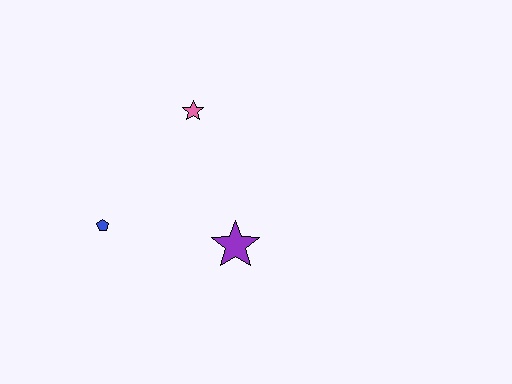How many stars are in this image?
There are 2 stars.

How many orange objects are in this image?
There are no orange objects.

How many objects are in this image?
There are 3 objects.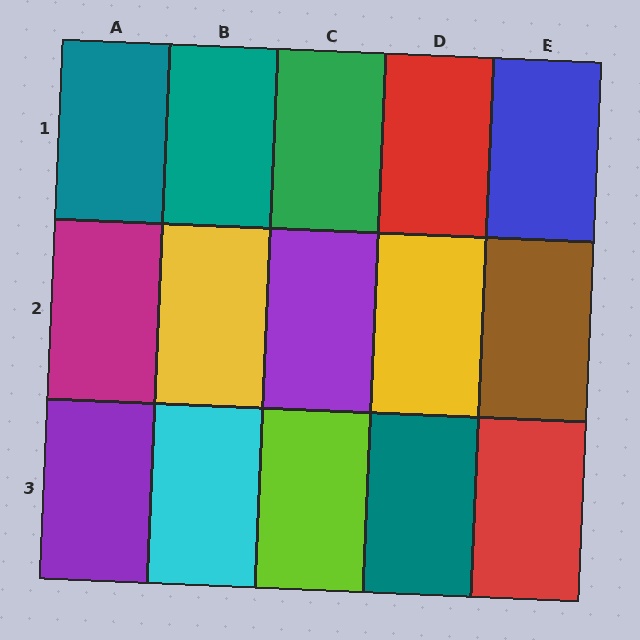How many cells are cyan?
1 cell is cyan.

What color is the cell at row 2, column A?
Magenta.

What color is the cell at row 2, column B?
Yellow.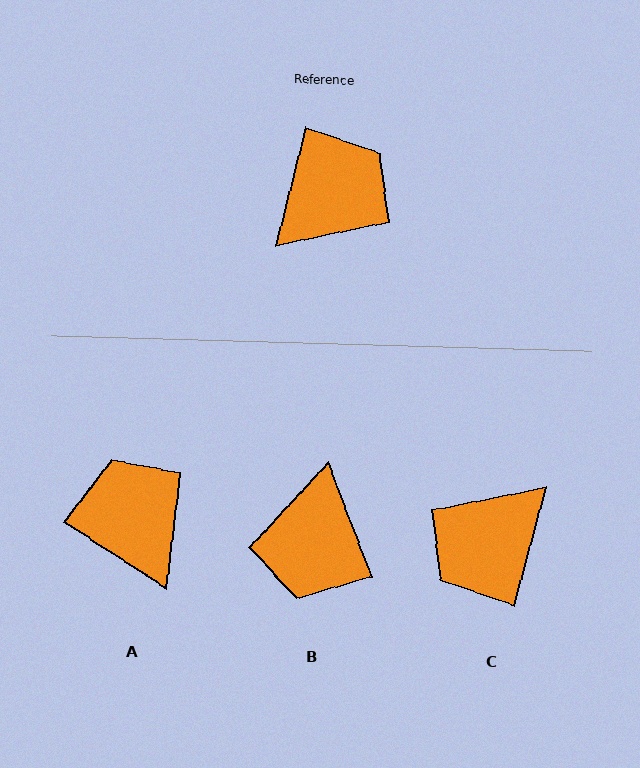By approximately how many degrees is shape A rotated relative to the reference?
Approximately 72 degrees counter-clockwise.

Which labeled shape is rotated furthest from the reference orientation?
C, about 179 degrees away.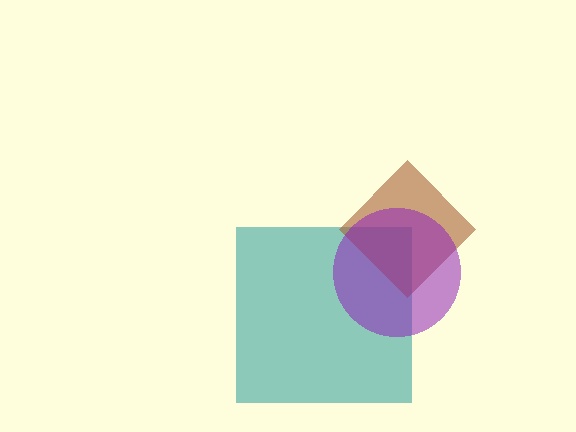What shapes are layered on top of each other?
The layered shapes are: a teal square, a brown diamond, a purple circle.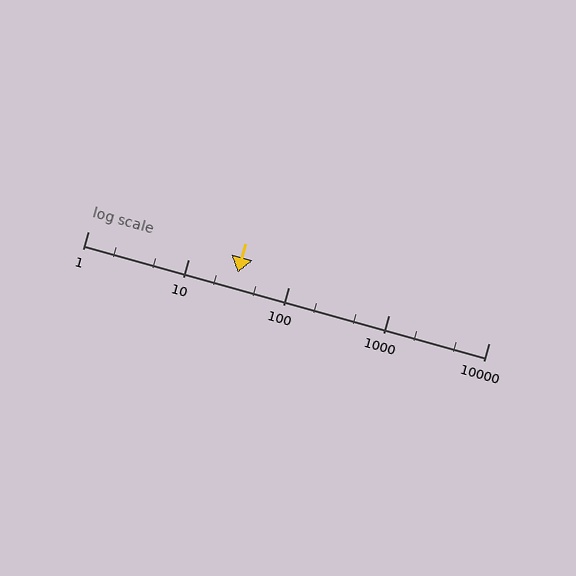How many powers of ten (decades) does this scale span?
The scale spans 4 decades, from 1 to 10000.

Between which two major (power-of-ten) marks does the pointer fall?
The pointer is between 10 and 100.